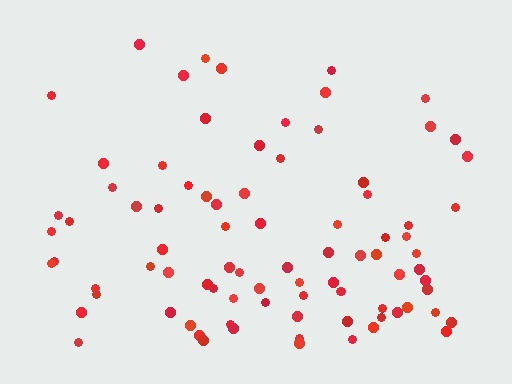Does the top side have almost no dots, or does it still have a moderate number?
Still a moderate number, just noticeably fewer than the bottom.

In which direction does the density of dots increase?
From top to bottom, with the bottom side densest.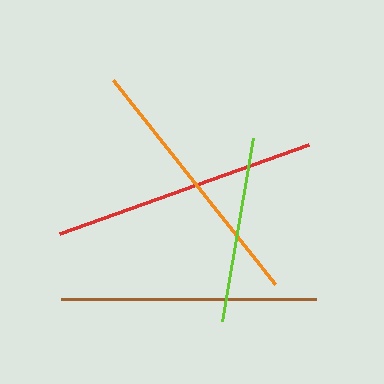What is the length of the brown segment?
The brown segment is approximately 256 pixels long.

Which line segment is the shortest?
The lime line is the shortest at approximately 185 pixels.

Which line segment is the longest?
The red line is the longest at approximately 265 pixels.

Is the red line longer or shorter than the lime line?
The red line is longer than the lime line.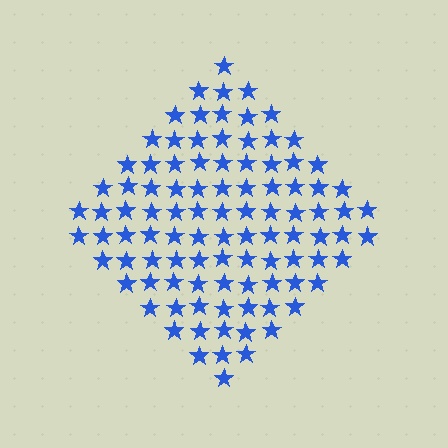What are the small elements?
The small elements are stars.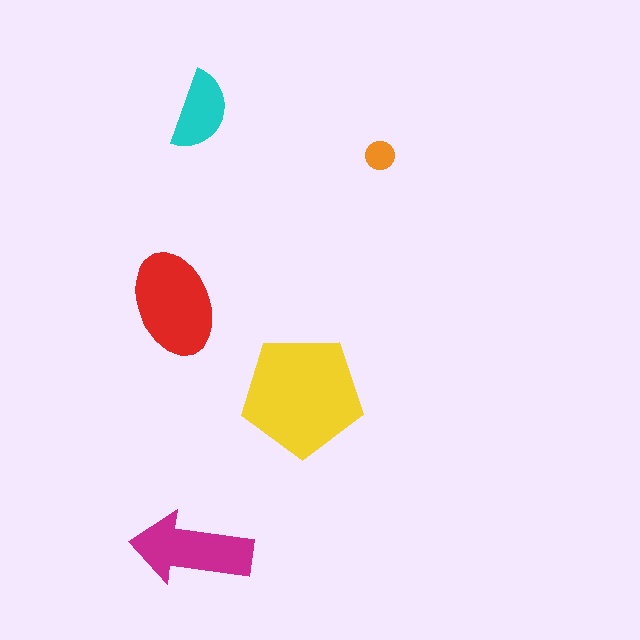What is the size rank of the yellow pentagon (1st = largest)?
1st.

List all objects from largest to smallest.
The yellow pentagon, the red ellipse, the magenta arrow, the cyan semicircle, the orange circle.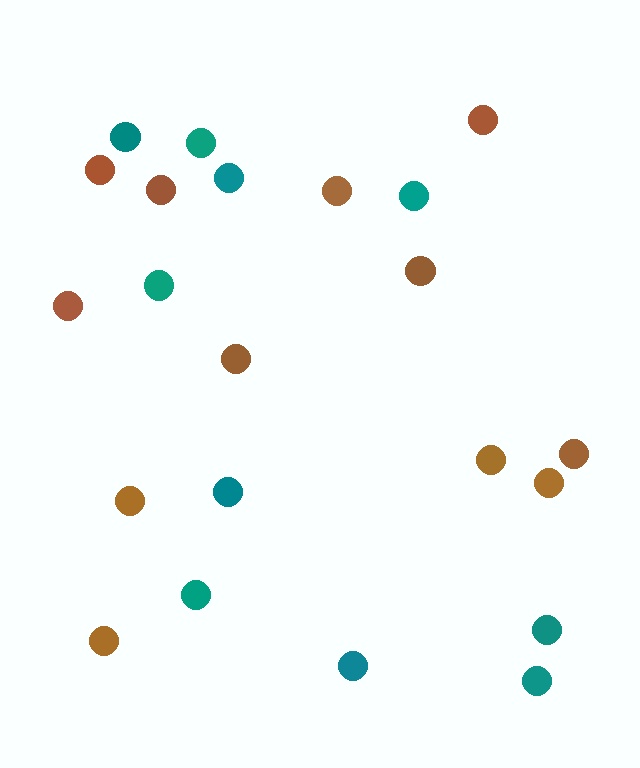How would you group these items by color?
There are 2 groups: one group of brown circles (12) and one group of teal circles (10).